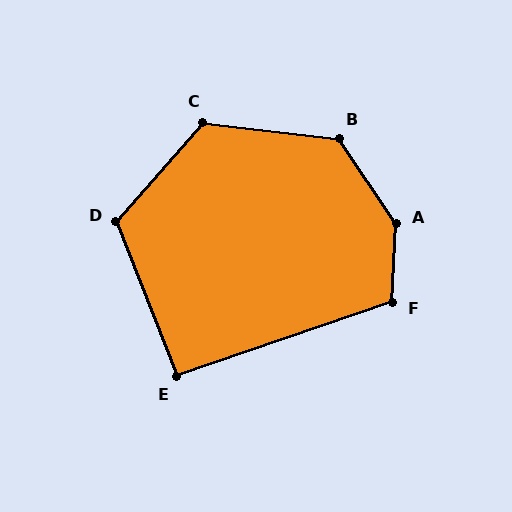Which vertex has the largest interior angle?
A, at approximately 143 degrees.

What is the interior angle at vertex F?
Approximately 112 degrees (obtuse).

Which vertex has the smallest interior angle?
E, at approximately 92 degrees.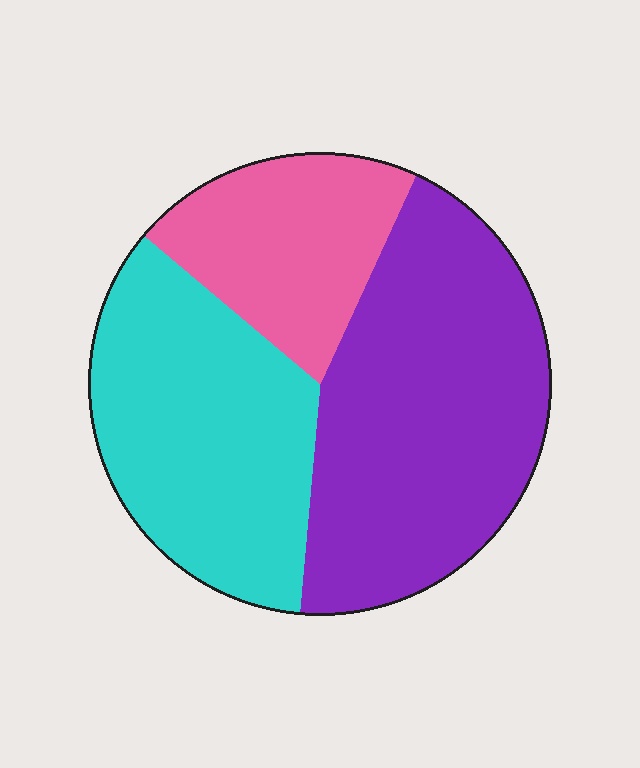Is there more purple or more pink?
Purple.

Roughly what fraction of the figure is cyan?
Cyan takes up about one third (1/3) of the figure.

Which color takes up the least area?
Pink, at roughly 20%.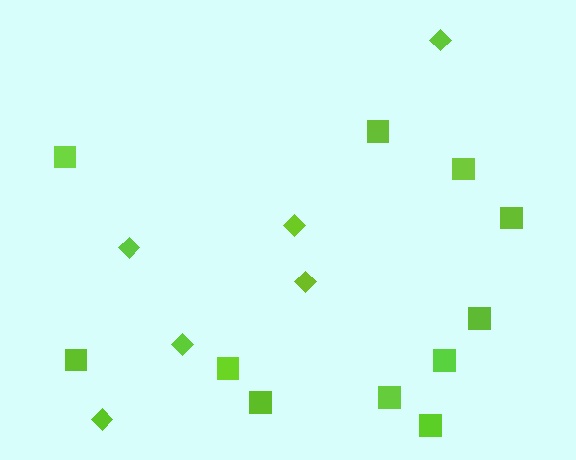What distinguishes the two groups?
There are 2 groups: one group of diamonds (6) and one group of squares (11).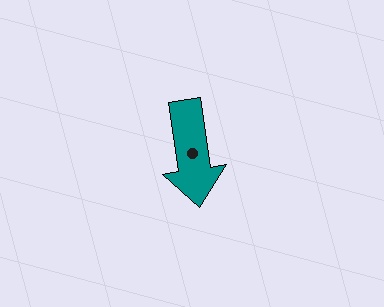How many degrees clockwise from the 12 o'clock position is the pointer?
Approximately 172 degrees.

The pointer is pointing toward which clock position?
Roughly 6 o'clock.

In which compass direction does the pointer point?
South.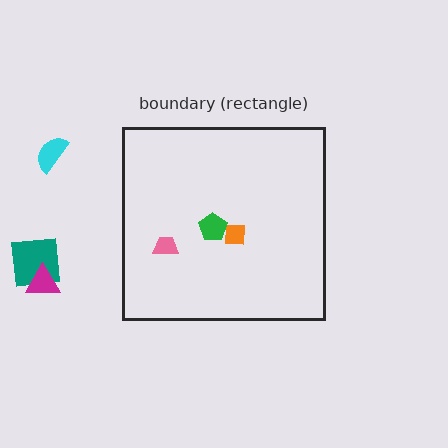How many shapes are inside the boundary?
3 inside, 3 outside.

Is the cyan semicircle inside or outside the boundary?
Outside.